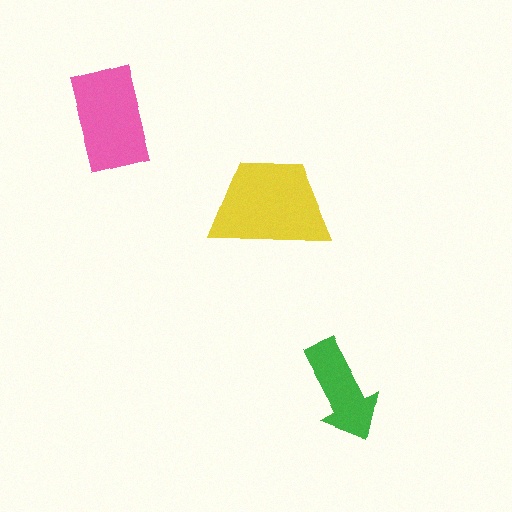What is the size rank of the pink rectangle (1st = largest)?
2nd.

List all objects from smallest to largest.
The green arrow, the pink rectangle, the yellow trapezoid.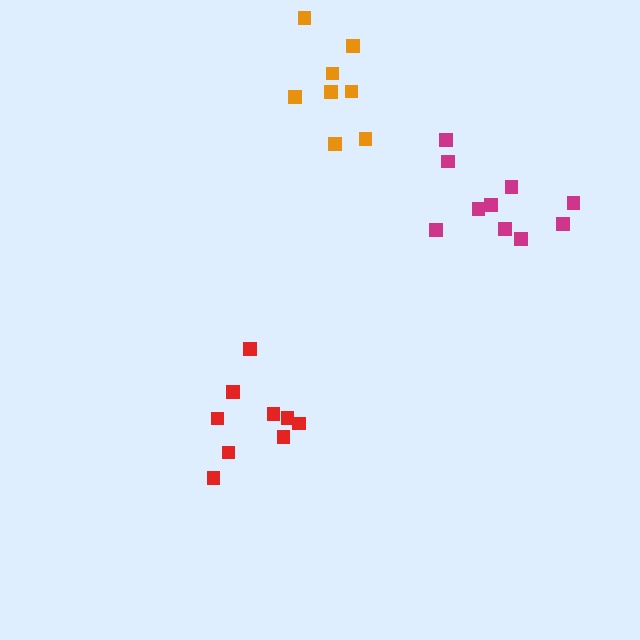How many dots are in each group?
Group 1: 9 dots, Group 2: 10 dots, Group 3: 8 dots (27 total).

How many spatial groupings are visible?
There are 3 spatial groupings.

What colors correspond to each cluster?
The clusters are colored: red, magenta, orange.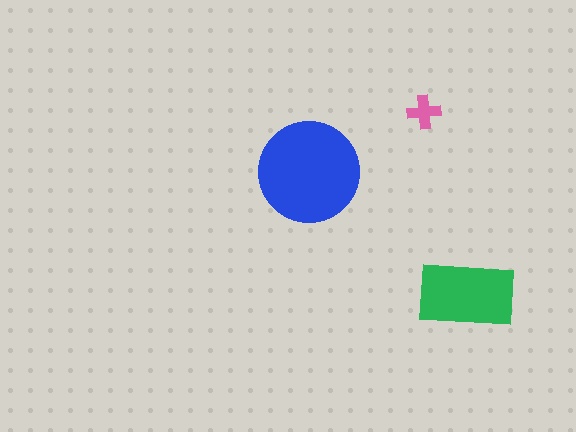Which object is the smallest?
The pink cross.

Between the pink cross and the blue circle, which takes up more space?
The blue circle.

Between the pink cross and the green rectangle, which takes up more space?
The green rectangle.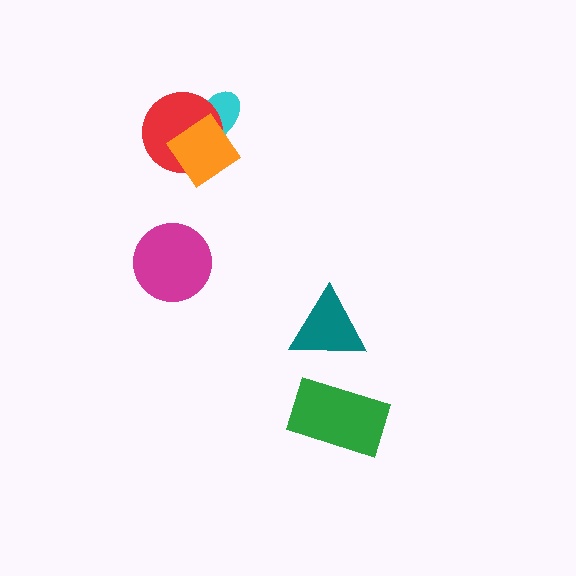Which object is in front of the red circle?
The orange diamond is in front of the red circle.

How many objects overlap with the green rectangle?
0 objects overlap with the green rectangle.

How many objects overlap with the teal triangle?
0 objects overlap with the teal triangle.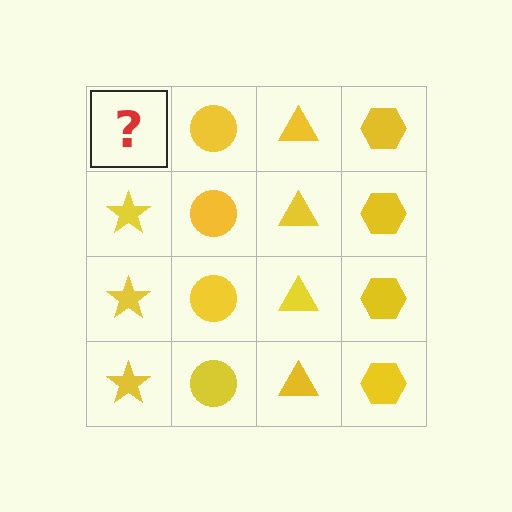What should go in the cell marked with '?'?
The missing cell should contain a yellow star.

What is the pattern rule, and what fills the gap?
The rule is that each column has a consistent shape. The gap should be filled with a yellow star.